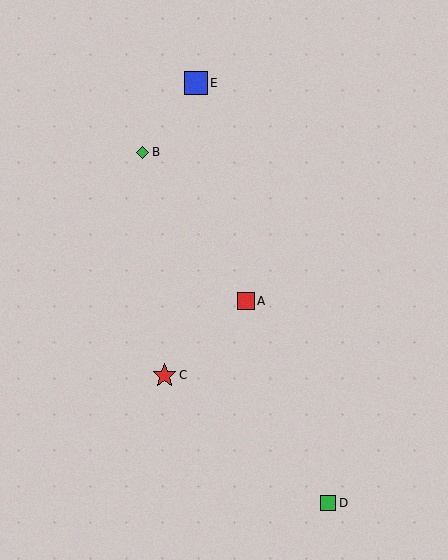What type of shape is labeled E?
Shape E is a blue square.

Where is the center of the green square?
The center of the green square is at (328, 503).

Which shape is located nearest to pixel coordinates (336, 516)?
The green square (labeled D) at (328, 503) is nearest to that location.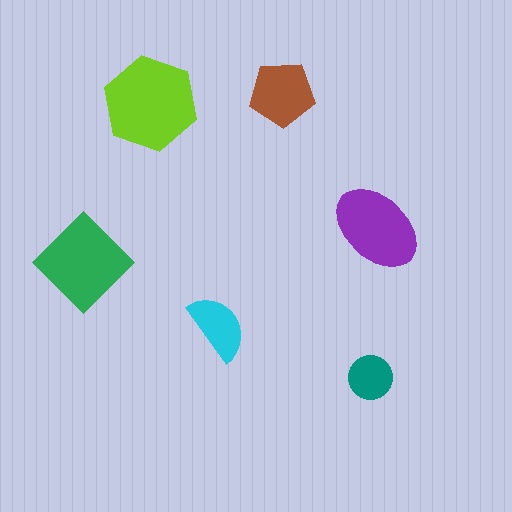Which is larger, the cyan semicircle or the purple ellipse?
The purple ellipse.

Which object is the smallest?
The teal circle.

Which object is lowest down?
The teal circle is bottommost.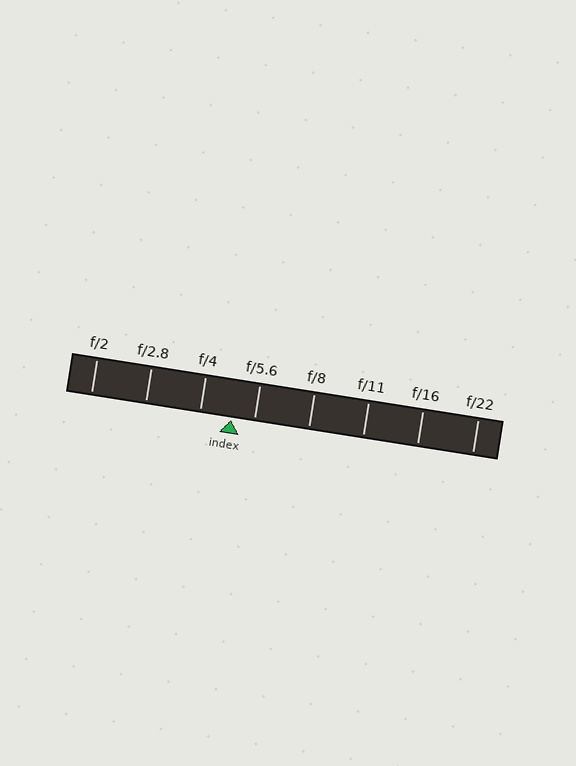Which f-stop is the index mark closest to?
The index mark is closest to f/5.6.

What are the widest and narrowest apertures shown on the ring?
The widest aperture shown is f/2 and the narrowest is f/22.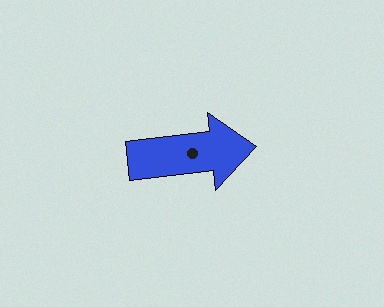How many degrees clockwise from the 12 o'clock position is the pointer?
Approximately 84 degrees.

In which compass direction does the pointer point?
East.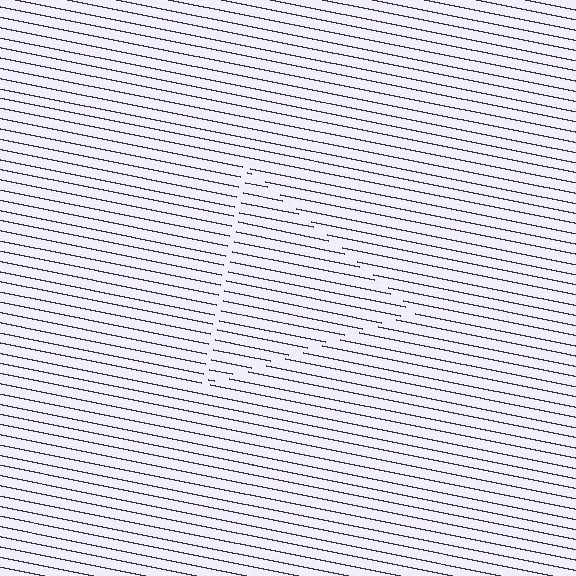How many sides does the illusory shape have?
3 sides — the line-ends trace a triangle.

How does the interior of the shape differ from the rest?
The interior of the shape contains the same grating, shifted by half a period — the contour is defined by the phase discontinuity where line-ends from the inner and outer gratings abut.